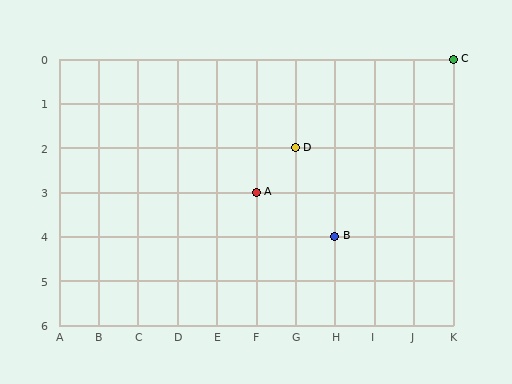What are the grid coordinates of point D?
Point D is at grid coordinates (G, 2).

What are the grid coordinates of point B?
Point B is at grid coordinates (H, 4).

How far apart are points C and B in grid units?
Points C and B are 3 columns and 4 rows apart (about 5.0 grid units diagonally).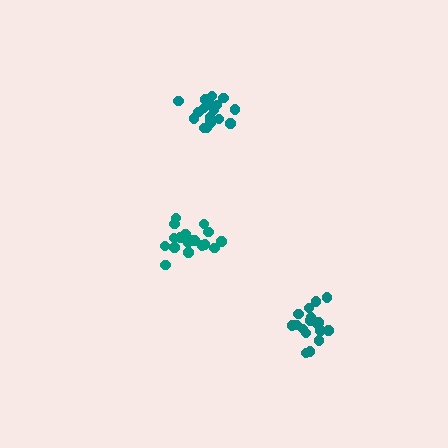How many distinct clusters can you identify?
There are 3 distinct clusters.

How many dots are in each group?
Group 1: 18 dots, Group 2: 18 dots, Group 3: 17 dots (53 total).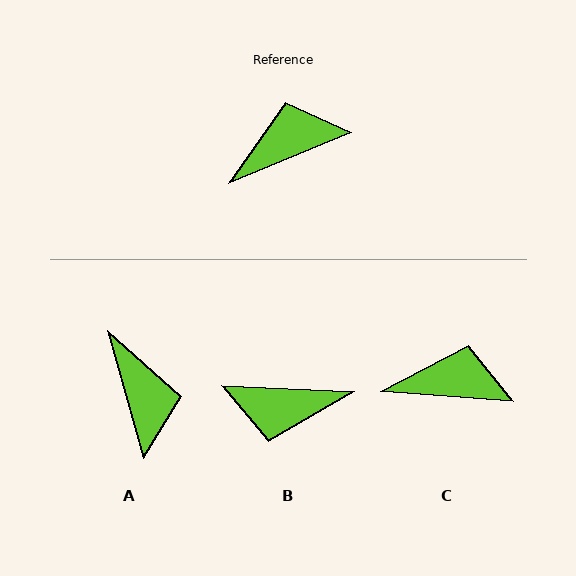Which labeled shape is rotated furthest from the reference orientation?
B, about 155 degrees away.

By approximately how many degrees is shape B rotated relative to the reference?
Approximately 155 degrees counter-clockwise.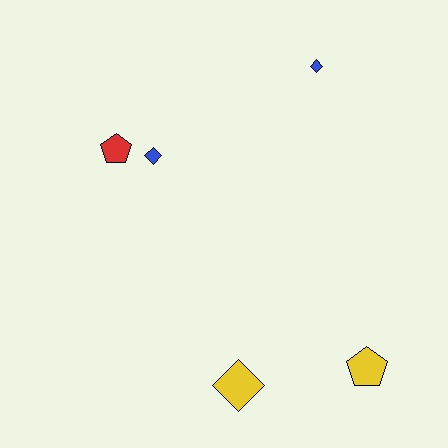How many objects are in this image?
There are 5 objects.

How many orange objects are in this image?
There are no orange objects.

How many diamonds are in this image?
There are 3 diamonds.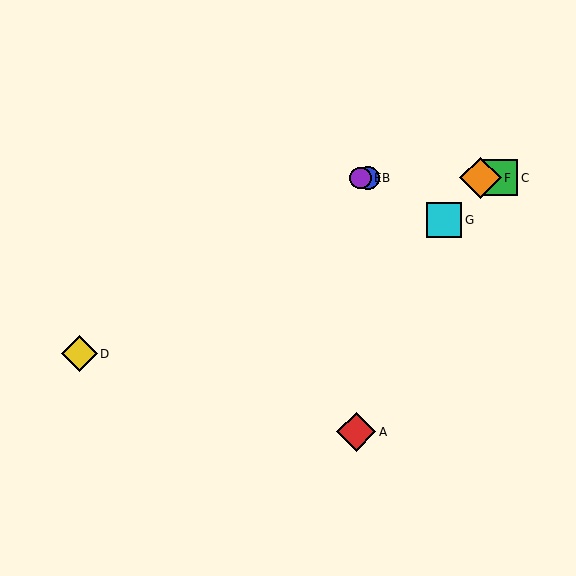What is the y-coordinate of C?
Object C is at y≈178.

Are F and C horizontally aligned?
Yes, both are at y≈178.